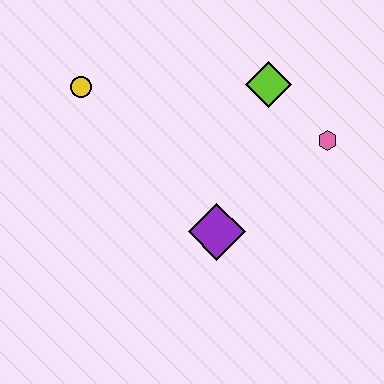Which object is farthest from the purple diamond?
The yellow circle is farthest from the purple diamond.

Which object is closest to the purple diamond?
The pink hexagon is closest to the purple diamond.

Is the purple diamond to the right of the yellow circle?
Yes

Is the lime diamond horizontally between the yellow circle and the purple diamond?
No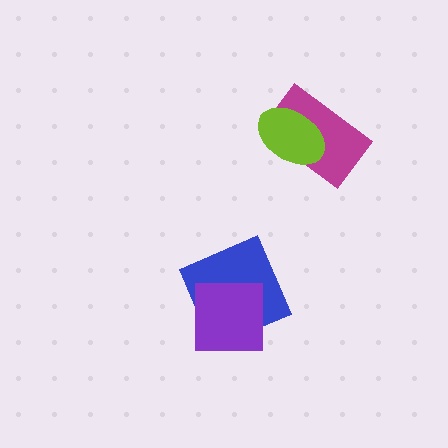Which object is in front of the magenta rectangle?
The lime ellipse is in front of the magenta rectangle.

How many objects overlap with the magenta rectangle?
1 object overlaps with the magenta rectangle.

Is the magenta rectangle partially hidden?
Yes, it is partially covered by another shape.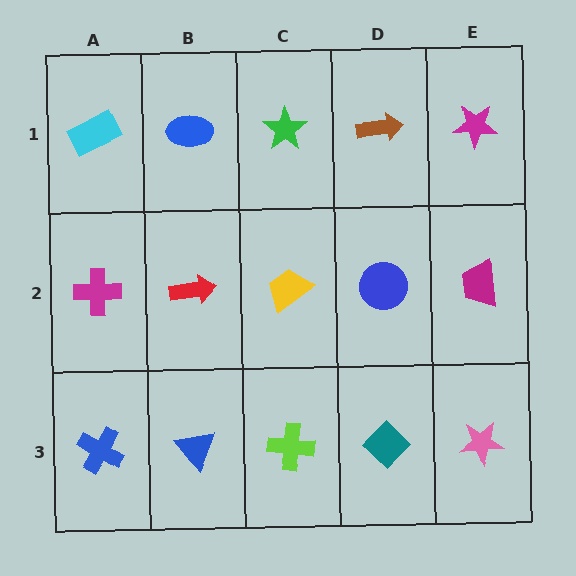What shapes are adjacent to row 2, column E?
A magenta star (row 1, column E), a pink star (row 3, column E), a blue circle (row 2, column D).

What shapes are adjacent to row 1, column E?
A magenta trapezoid (row 2, column E), a brown arrow (row 1, column D).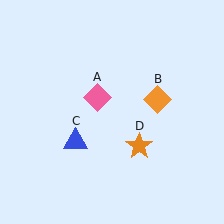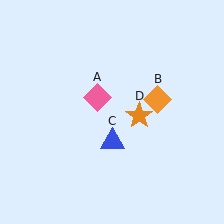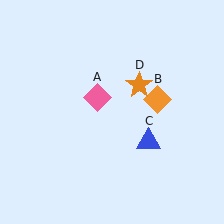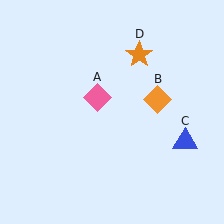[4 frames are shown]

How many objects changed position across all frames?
2 objects changed position: blue triangle (object C), orange star (object D).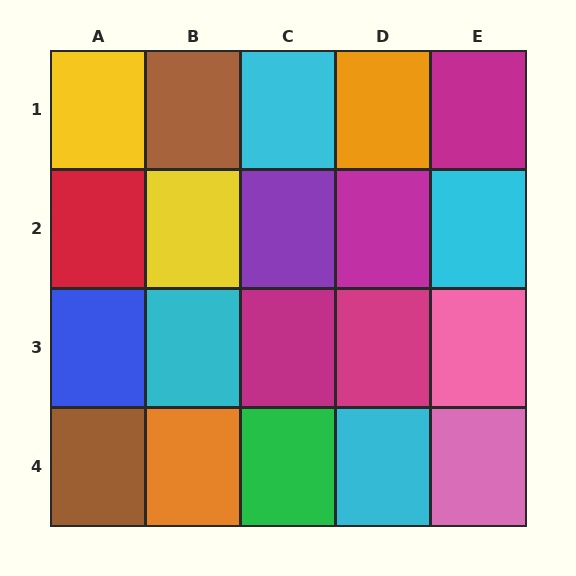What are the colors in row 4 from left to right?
Brown, orange, green, cyan, pink.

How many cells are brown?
2 cells are brown.